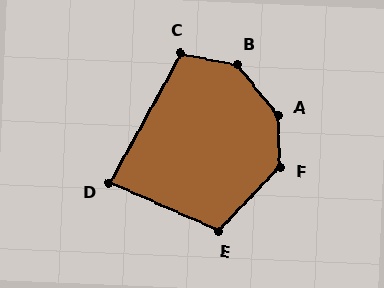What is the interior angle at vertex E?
Approximately 110 degrees (obtuse).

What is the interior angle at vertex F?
Approximately 134 degrees (obtuse).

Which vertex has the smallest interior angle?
D, at approximately 85 degrees.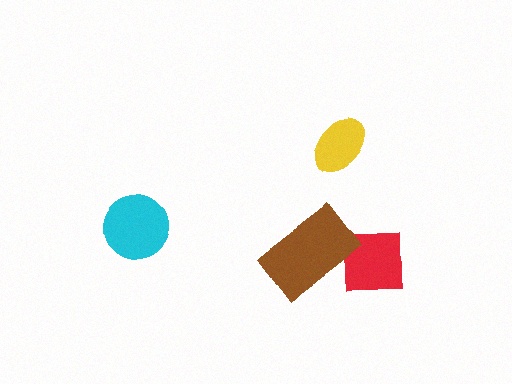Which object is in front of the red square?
The brown rectangle is in front of the red square.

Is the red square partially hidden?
Yes, it is partially covered by another shape.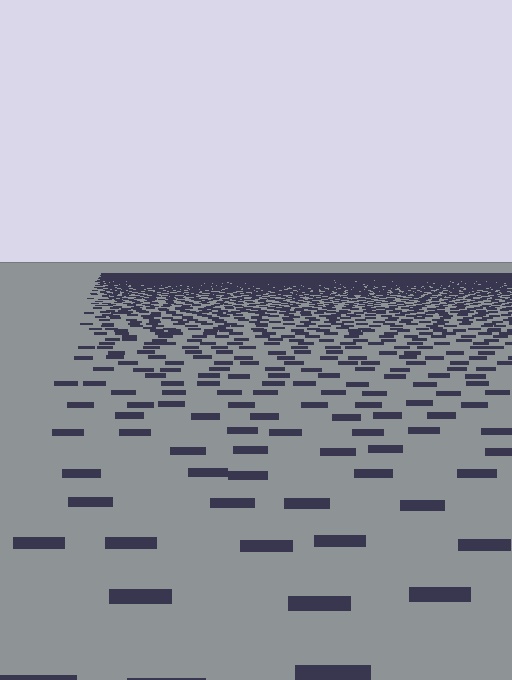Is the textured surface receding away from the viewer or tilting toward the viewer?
The surface is receding away from the viewer. Texture elements get smaller and denser toward the top.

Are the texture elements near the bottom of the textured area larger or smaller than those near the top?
Larger. Near the bottom, elements are closer to the viewer and appear at a bigger on-screen size.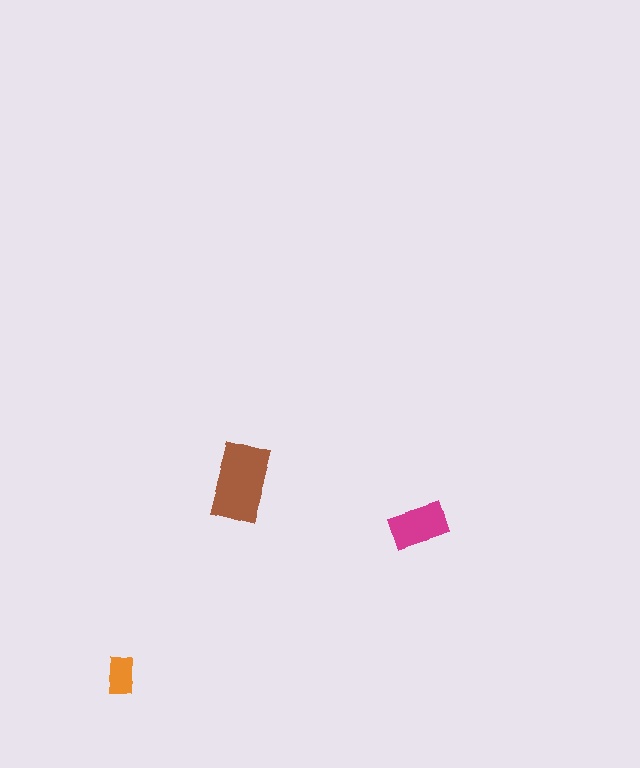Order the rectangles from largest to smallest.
the brown one, the magenta one, the orange one.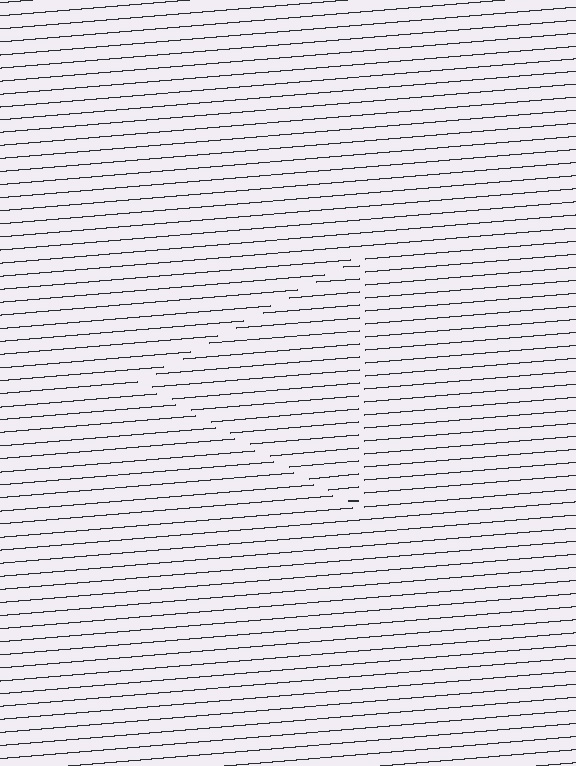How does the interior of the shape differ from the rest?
The interior of the shape contains the same grating, shifted by half a period — the contour is defined by the phase discontinuity where line-ends from the inner and outer gratings abut.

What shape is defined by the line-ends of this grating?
An illusory triangle. The interior of the shape contains the same grating, shifted by half a period — the contour is defined by the phase discontinuity where line-ends from the inner and outer gratings abut.